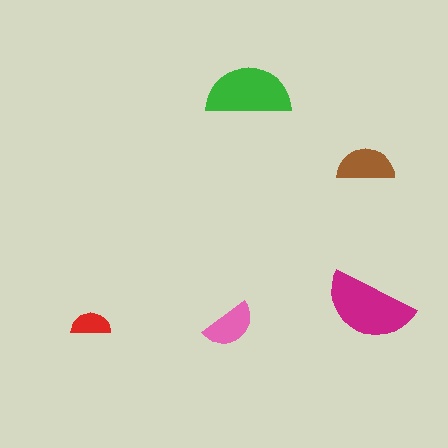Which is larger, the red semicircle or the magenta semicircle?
The magenta one.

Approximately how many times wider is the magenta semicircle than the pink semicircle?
About 1.5 times wider.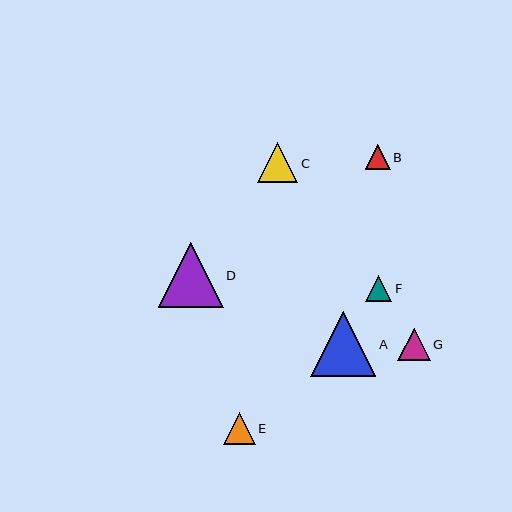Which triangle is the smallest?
Triangle B is the smallest with a size of approximately 25 pixels.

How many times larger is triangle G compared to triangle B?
Triangle G is approximately 1.3 times the size of triangle B.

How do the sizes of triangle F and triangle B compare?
Triangle F and triangle B are approximately the same size.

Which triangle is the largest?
Triangle A is the largest with a size of approximately 65 pixels.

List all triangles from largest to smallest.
From largest to smallest: A, D, C, G, E, F, B.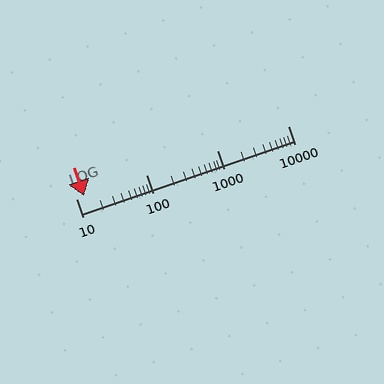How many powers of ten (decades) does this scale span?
The scale spans 3 decades, from 10 to 10000.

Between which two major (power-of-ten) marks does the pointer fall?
The pointer is between 10 and 100.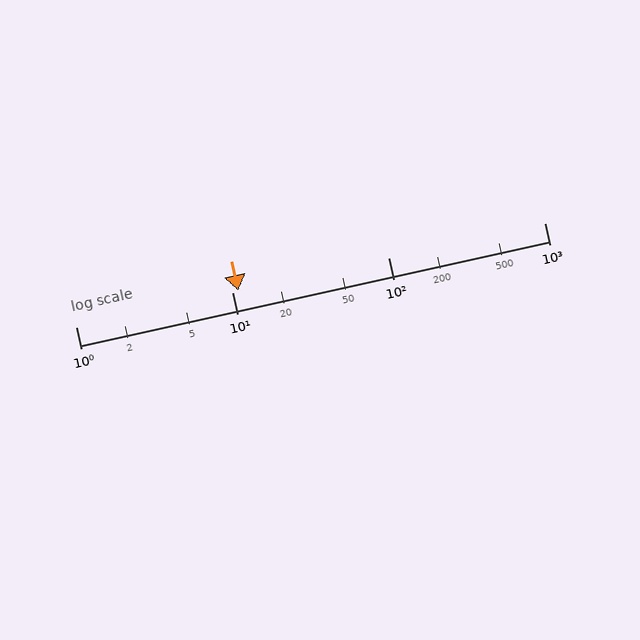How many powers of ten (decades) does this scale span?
The scale spans 3 decades, from 1 to 1000.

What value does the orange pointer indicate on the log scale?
The pointer indicates approximately 11.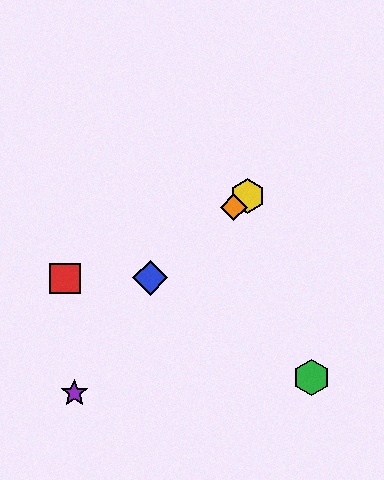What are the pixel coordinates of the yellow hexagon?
The yellow hexagon is at (247, 196).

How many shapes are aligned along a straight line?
3 shapes (the blue diamond, the yellow hexagon, the orange diamond) are aligned along a straight line.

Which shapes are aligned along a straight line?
The blue diamond, the yellow hexagon, the orange diamond are aligned along a straight line.